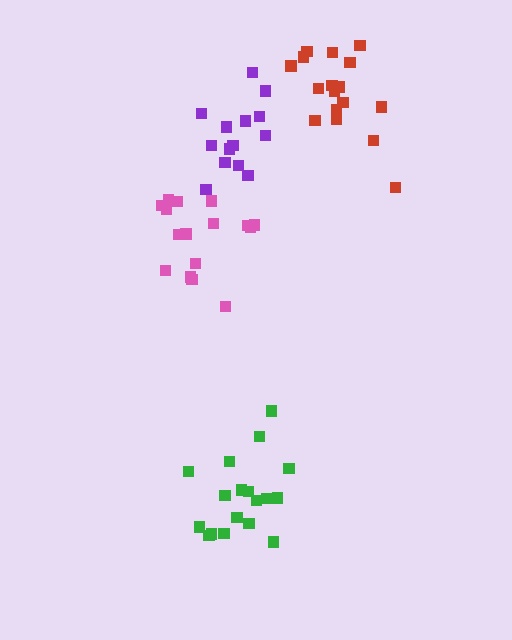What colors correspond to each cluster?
The clusters are colored: purple, green, red, pink.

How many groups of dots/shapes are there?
There are 4 groups.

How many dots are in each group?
Group 1: 14 dots, Group 2: 18 dots, Group 3: 17 dots, Group 4: 16 dots (65 total).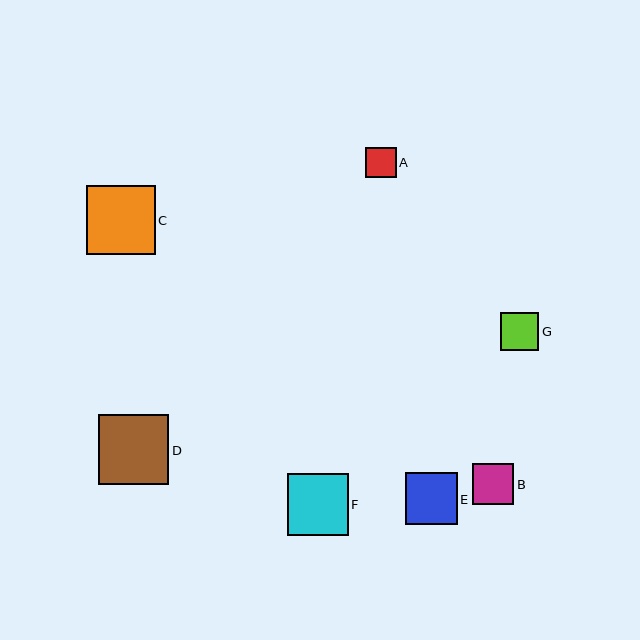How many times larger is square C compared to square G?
Square C is approximately 1.8 times the size of square G.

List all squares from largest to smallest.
From largest to smallest: D, C, F, E, B, G, A.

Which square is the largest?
Square D is the largest with a size of approximately 70 pixels.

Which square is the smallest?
Square A is the smallest with a size of approximately 31 pixels.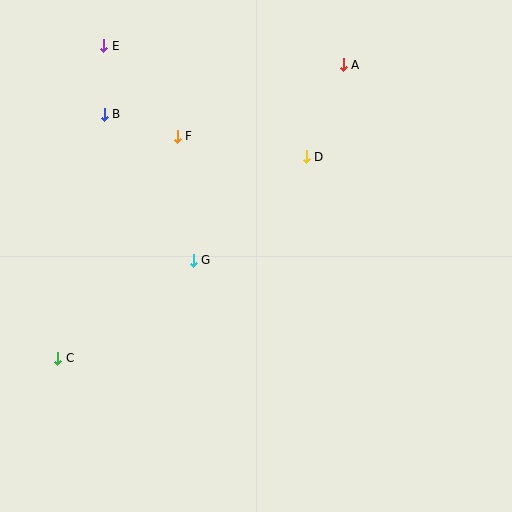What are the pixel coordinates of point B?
Point B is at (104, 114).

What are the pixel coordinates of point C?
Point C is at (58, 358).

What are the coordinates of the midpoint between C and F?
The midpoint between C and F is at (117, 247).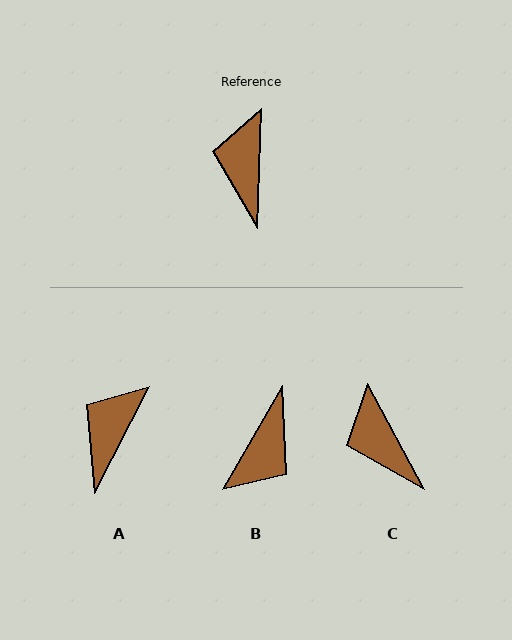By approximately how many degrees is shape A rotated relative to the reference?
Approximately 25 degrees clockwise.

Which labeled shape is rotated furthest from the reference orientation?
B, about 152 degrees away.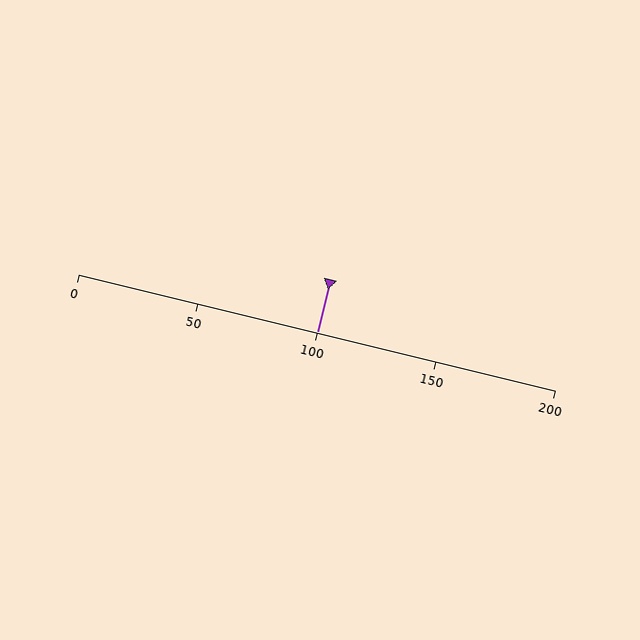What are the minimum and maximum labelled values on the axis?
The axis runs from 0 to 200.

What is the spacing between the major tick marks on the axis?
The major ticks are spaced 50 apart.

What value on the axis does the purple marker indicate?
The marker indicates approximately 100.